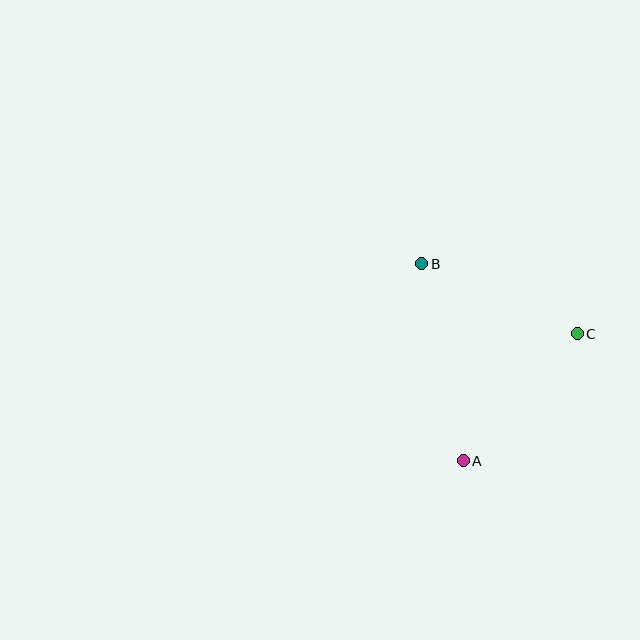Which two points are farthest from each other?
Points A and B are farthest from each other.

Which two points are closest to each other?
Points B and C are closest to each other.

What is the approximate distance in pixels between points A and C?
The distance between A and C is approximately 170 pixels.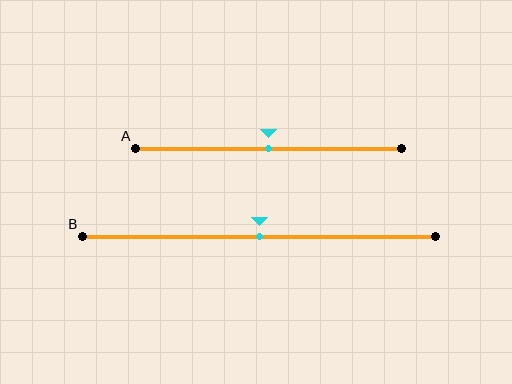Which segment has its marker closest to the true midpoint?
Segment A has its marker closest to the true midpoint.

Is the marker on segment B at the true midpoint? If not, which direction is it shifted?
Yes, the marker on segment B is at the true midpoint.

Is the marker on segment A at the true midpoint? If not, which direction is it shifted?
Yes, the marker on segment A is at the true midpoint.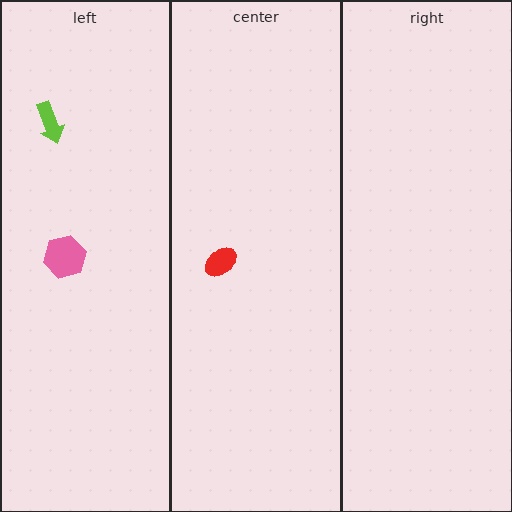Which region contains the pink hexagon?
The left region.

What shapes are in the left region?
The lime arrow, the pink hexagon.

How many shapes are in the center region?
1.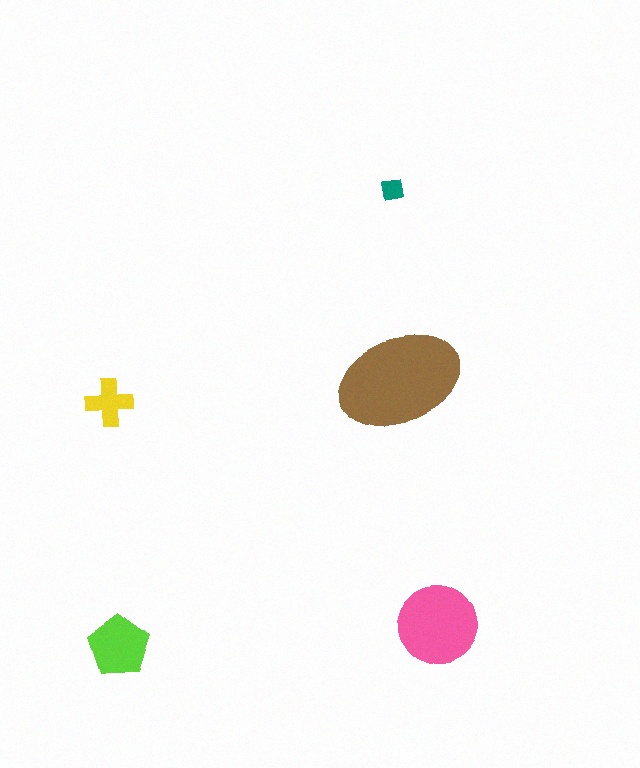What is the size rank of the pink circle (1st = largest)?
2nd.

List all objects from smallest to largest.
The teal square, the yellow cross, the lime pentagon, the pink circle, the brown ellipse.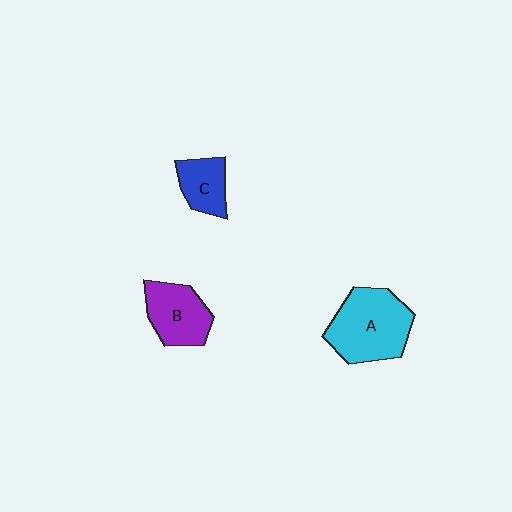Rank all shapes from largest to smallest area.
From largest to smallest: A (cyan), B (purple), C (blue).